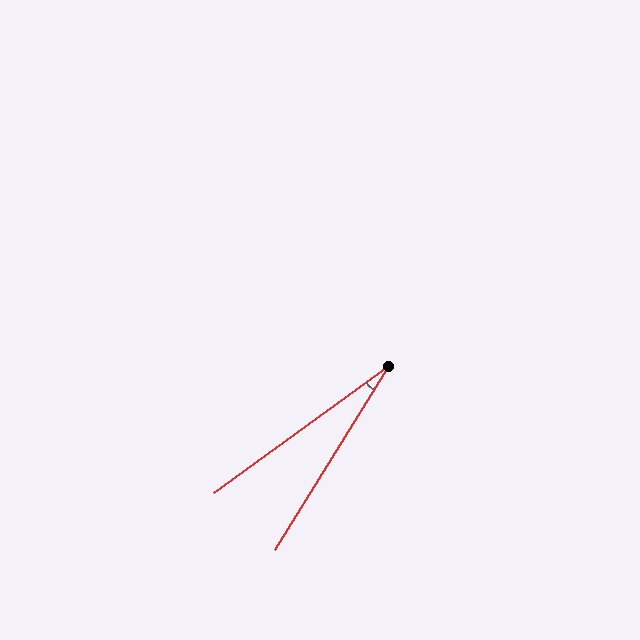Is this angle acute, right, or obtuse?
It is acute.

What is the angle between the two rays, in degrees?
Approximately 22 degrees.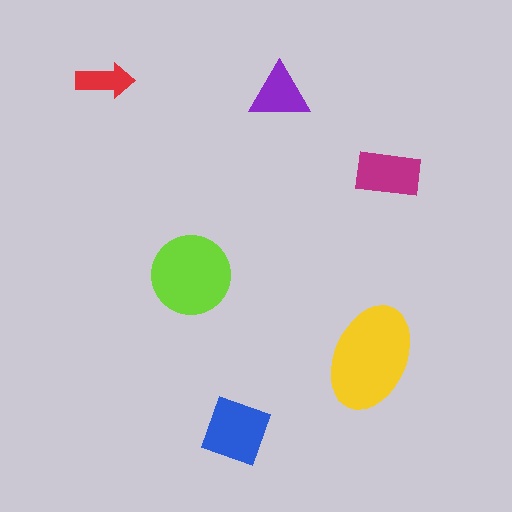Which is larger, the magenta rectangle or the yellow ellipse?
The yellow ellipse.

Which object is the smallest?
The red arrow.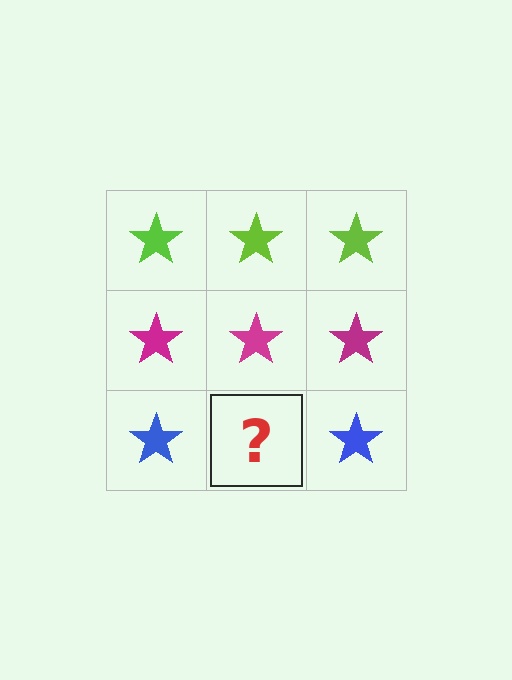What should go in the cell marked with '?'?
The missing cell should contain a blue star.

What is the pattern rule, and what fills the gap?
The rule is that each row has a consistent color. The gap should be filled with a blue star.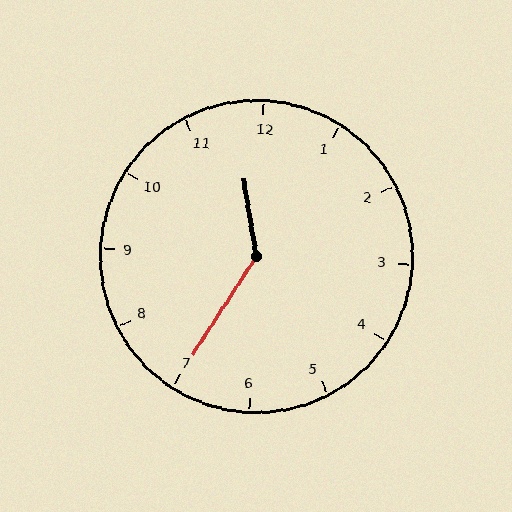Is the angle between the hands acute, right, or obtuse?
It is obtuse.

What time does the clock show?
11:35.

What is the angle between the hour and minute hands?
Approximately 138 degrees.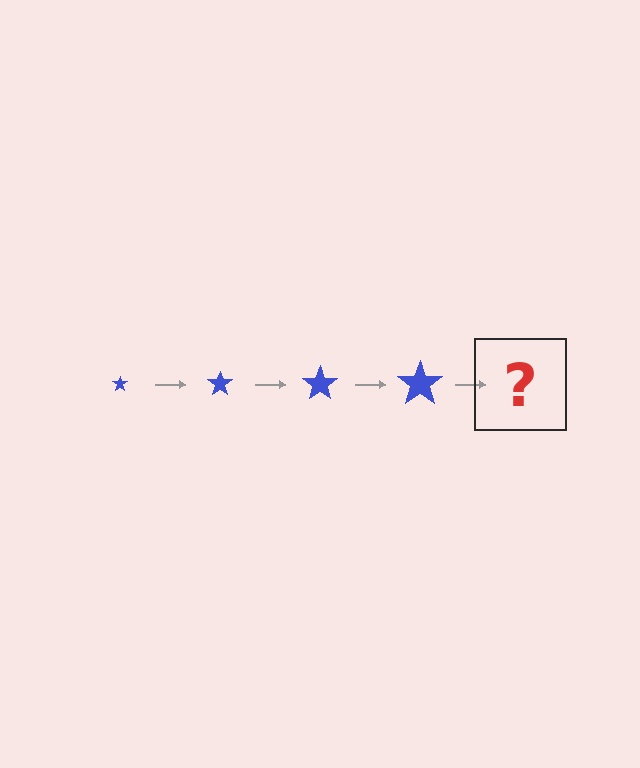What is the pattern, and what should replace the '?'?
The pattern is that the star gets progressively larger each step. The '?' should be a blue star, larger than the previous one.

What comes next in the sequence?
The next element should be a blue star, larger than the previous one.